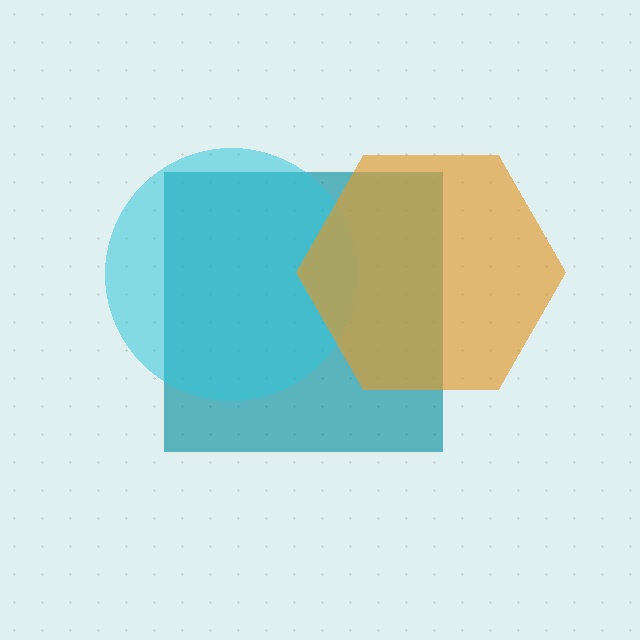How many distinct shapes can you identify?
There are 3 distinct shapes: a teal square, a cyan circle, an orange hexagon.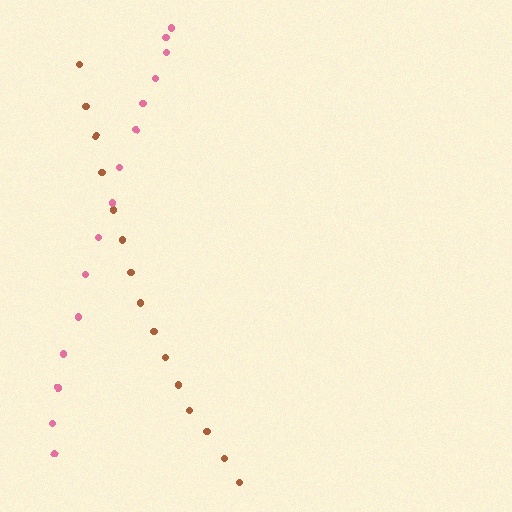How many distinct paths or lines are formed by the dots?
There are 2 distinct paths.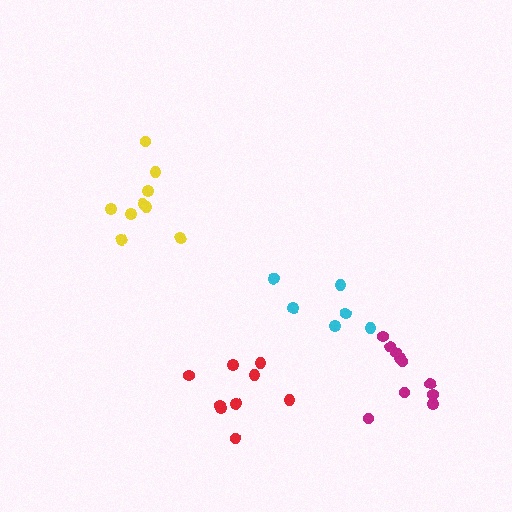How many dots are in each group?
Group 1: 9 dots, Group 2: 6 dots, Group 3: 9 dots, Group 4: 10 dots (34 total).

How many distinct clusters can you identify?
There are 4 distinct clusters.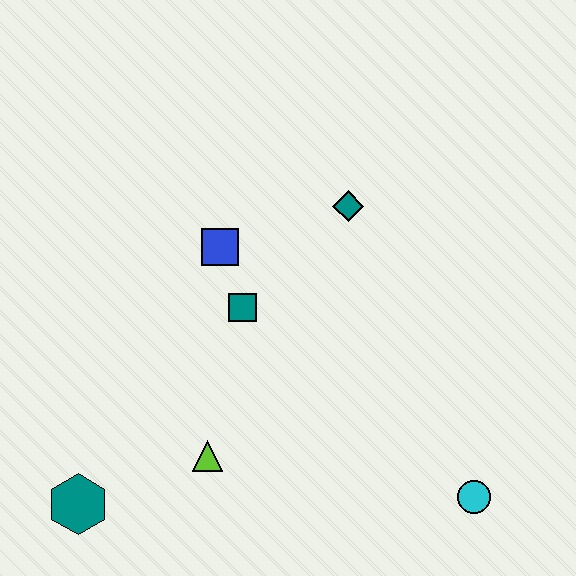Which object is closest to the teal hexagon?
The lime triangle is closest to the teal hexagon.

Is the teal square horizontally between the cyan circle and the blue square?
Yes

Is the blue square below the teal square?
No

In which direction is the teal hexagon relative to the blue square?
The teal hexagon is below the blue square.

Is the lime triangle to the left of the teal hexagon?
No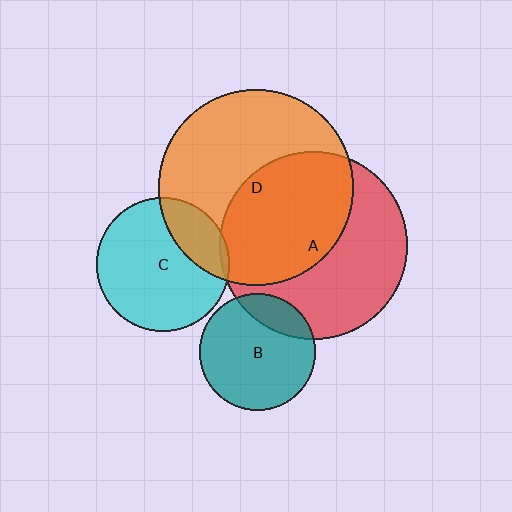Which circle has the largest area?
Circle D (orange).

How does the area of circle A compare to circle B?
Approximately 2.6 times.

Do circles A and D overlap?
Yes.